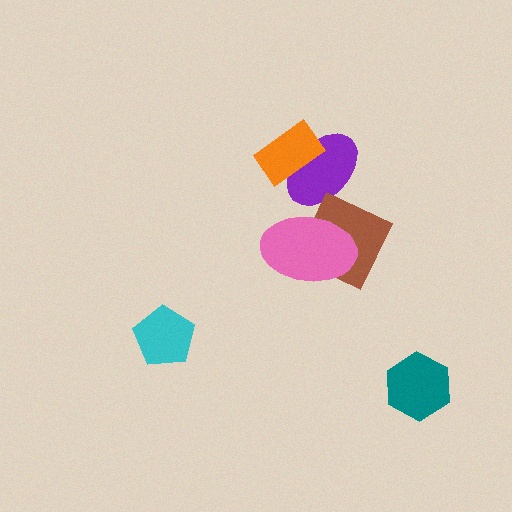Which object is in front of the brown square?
The pink ellipse is in front of the brown square.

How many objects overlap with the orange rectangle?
1 object overlaps with the orange rectangle.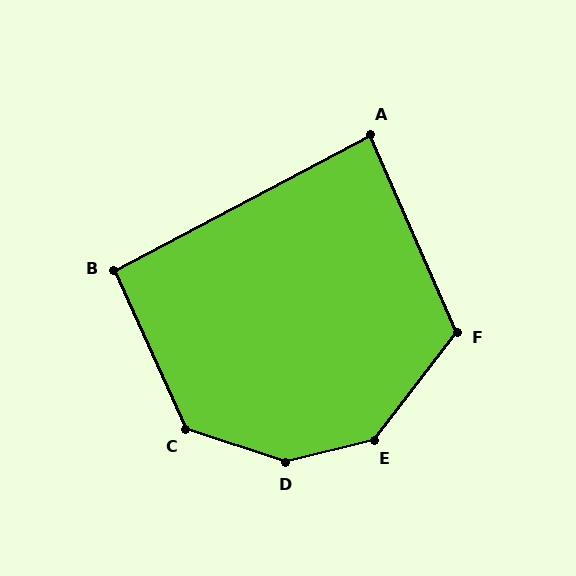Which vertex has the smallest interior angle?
A, at approximately 85 degrees.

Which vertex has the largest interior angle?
D, at approximately 147 degrees.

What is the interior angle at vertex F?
Approximately 119 degrees (obtuse).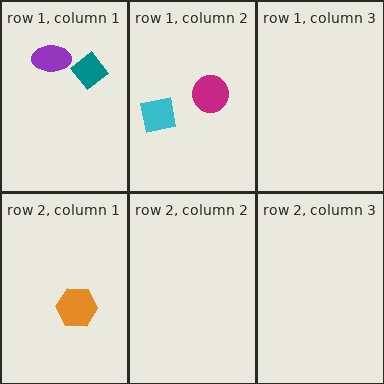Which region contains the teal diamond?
The row 1, column 1 region.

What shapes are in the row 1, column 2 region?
The magenta circle, the cyan square.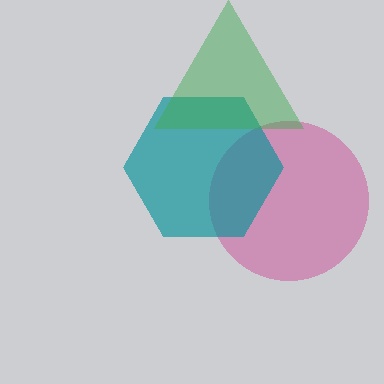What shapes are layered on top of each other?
The layered shapes are: a magenta circle, a teal hexagon, a green triangle.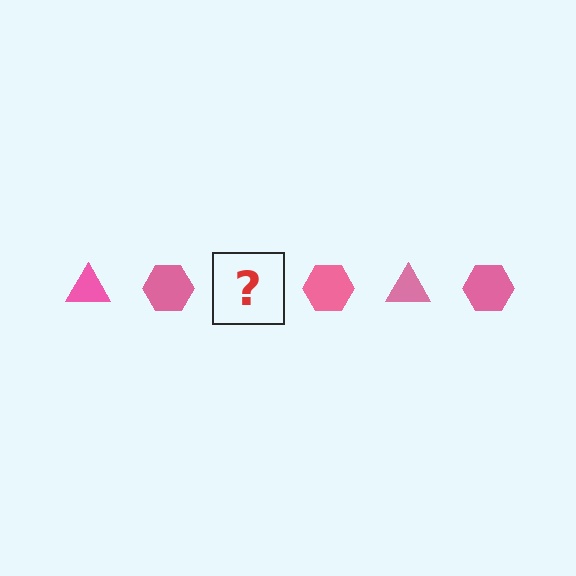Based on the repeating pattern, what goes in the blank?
The blank should be a pink triangle.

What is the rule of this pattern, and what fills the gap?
The rule is that the pattern cycles through triangle, hexagon shapes in pink. The gap should be filled with a pink triangle.